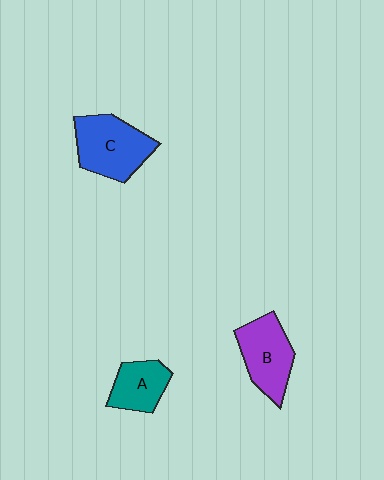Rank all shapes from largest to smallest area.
From largest to smallest: C (blue), B (purple), A (teal).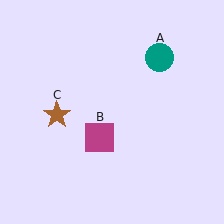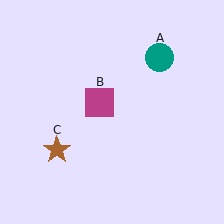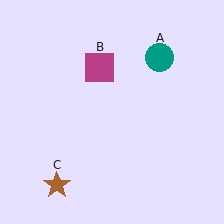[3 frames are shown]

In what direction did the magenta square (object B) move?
The magenta square (object B) moved up.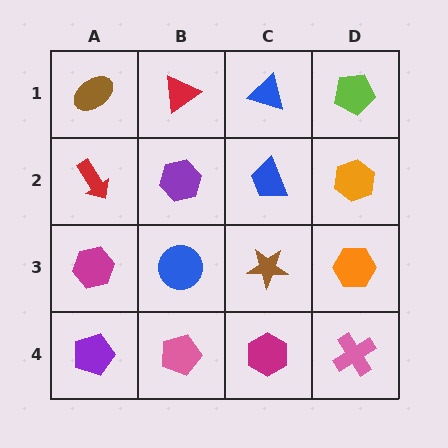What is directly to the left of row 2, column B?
A red arrow.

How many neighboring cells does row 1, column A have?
2.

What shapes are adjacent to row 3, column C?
A blue trapezoid (row 2, column C), a magenta hexagon (row 4, column C), a blue circle (row 3, column B), an orange hexagon (row 3, column D).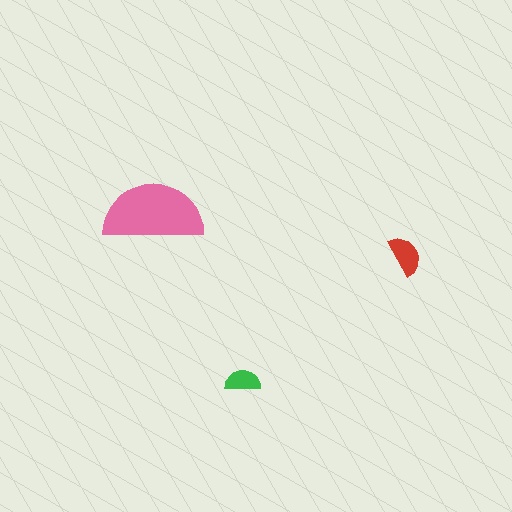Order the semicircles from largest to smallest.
the pink one, the red one, the green one.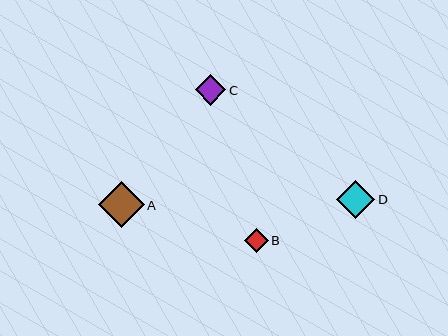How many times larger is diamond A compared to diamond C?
Diamond A is approximately 1.5 times the size of diamond C.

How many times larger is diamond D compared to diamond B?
Diamond D is approximately 1.6 times the size of diamond B.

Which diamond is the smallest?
Diamond B is the smallest with a size of approximately 23 pixels.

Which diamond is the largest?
Diamond A is the largest with a size of approximately 46 pixels.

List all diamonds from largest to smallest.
From largest to smallest: A, D, C, B.